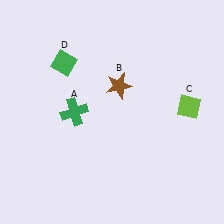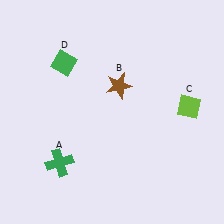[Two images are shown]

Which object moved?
The green cross (A) moved down.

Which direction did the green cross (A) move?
The green cross (A) moved down.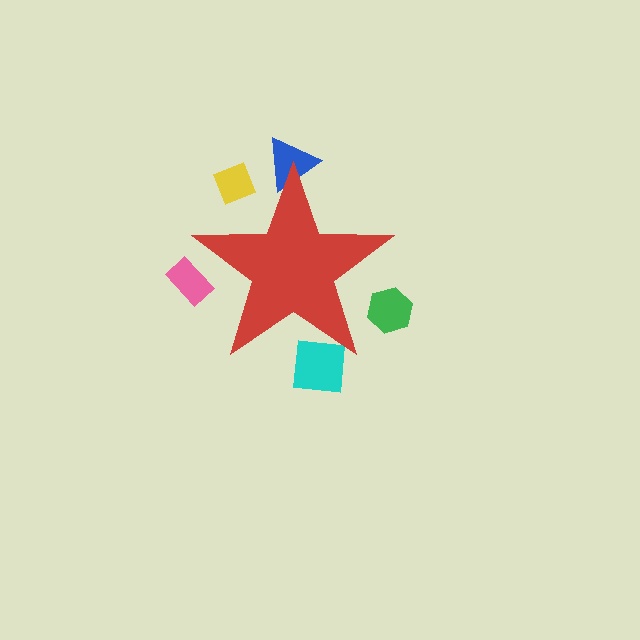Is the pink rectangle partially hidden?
Yes, the pink rectangle is partially hidden behind the red star.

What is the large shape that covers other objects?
A red star.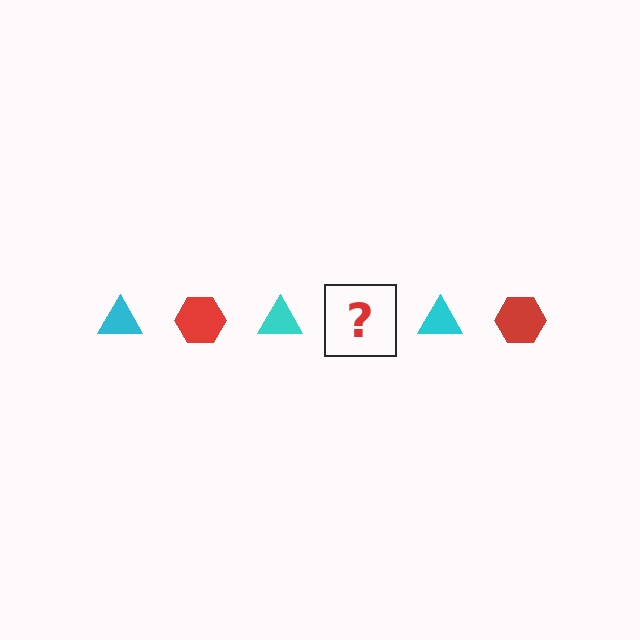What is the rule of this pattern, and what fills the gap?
The rule is that the pattern alternates between cyan triangle and red hexagon. The gap should be filled with a red hexagon.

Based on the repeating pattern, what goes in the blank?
The blank should be a red hexagon.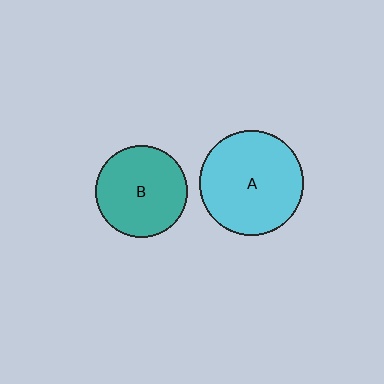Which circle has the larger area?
Circle A (cyan).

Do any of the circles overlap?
No, none of the circles overlap.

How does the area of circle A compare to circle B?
Approximately 1.3 times.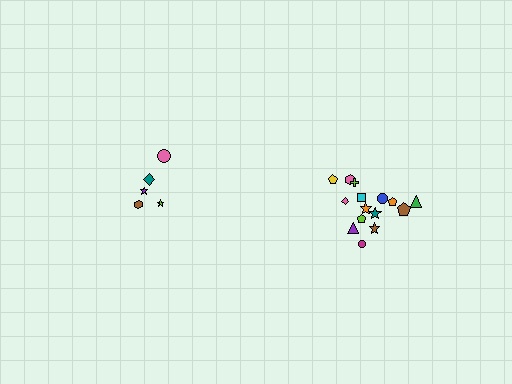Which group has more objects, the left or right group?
The right group.